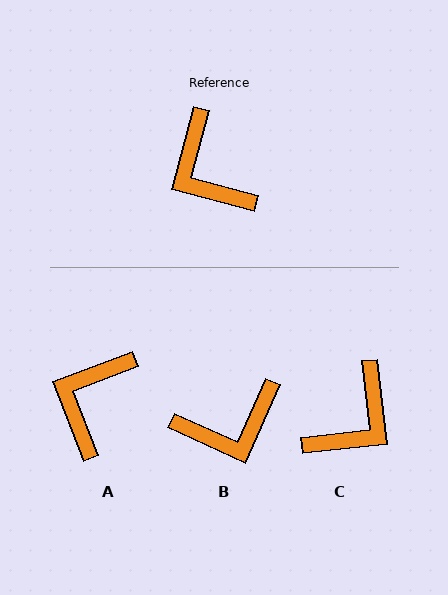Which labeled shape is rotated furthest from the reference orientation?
C, about 111 degrees away.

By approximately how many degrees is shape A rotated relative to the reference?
Approximately 54 degrees clockwise.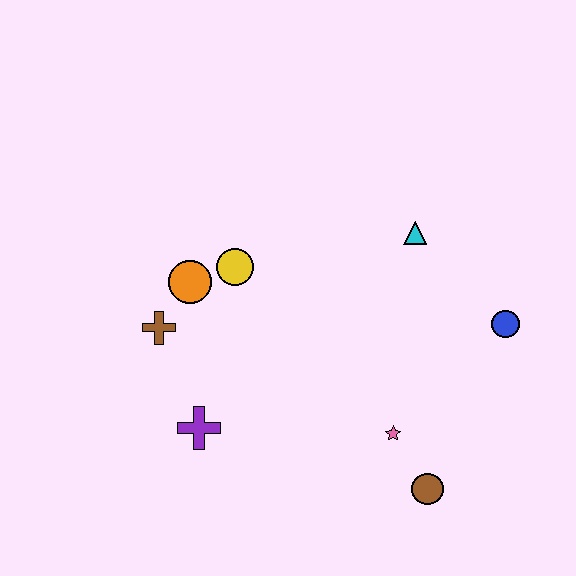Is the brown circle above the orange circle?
No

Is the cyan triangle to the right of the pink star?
Yes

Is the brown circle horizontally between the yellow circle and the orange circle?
No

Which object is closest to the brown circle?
The pink star is closest to the brown circle.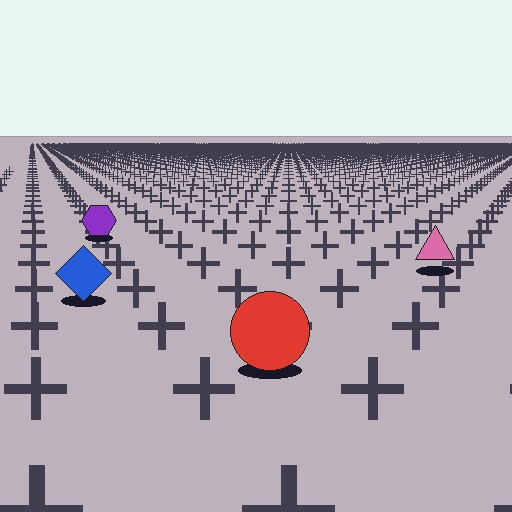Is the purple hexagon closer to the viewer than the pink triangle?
No. The pink triangle is closer — you can tell from the texture gradient: the ground texture is coarser near it.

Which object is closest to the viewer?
The red circle is closest. The texture marks near it are larger and more spread out.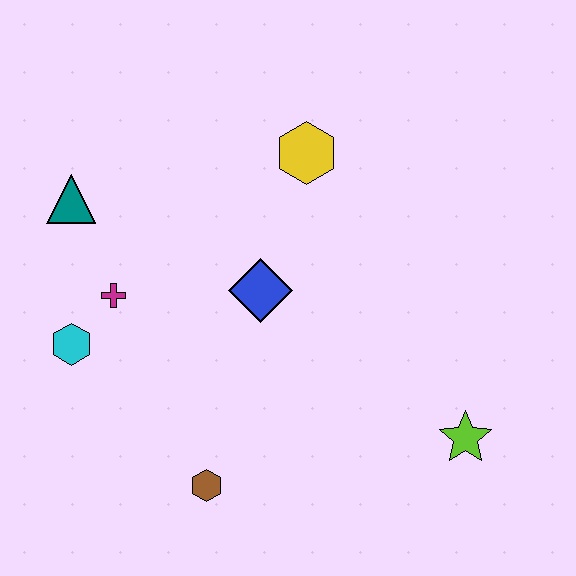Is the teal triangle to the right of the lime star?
No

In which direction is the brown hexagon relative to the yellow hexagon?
The brown hexagon is below the yellow hexagon.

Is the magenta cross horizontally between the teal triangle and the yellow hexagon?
Yes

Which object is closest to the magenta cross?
The cyan hexagon is closest to the magenta cross.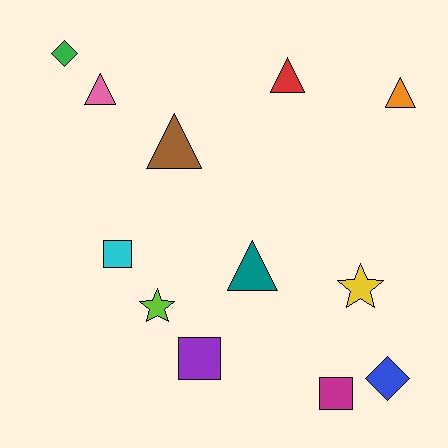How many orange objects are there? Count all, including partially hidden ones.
There is 1 orange object.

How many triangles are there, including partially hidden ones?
There are 5 triangles.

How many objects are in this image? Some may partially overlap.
There are 12 objects.